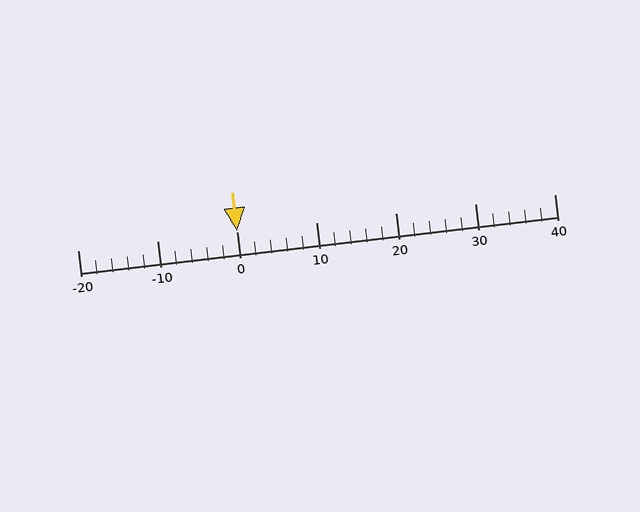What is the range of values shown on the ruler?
The ruler shows values from -20 to 40.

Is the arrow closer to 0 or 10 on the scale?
The arrow is closer to 0.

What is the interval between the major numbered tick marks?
The major tick marks are spaced 10 units apart.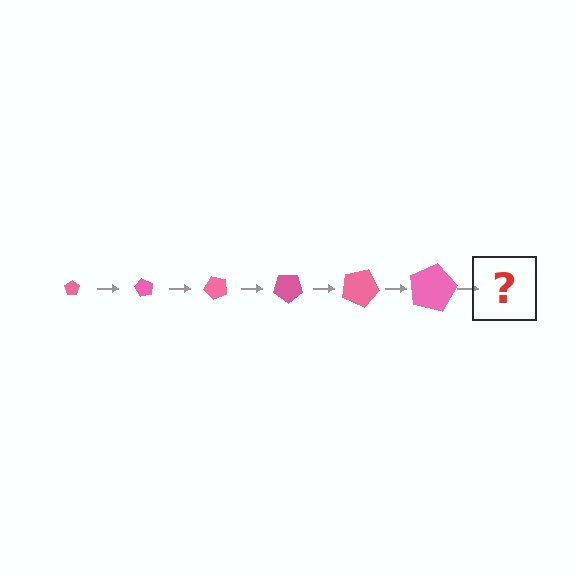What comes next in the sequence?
The next element should be a pentagon, larger than the previous one and rotated 360 degrees from the start.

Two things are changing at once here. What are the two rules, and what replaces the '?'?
The two rules are that the pentagon grows larger each step and it rotates 60 degrees each step. The '?' should be a pentagon, larger than the previous one and rotated 360 degrees from the start.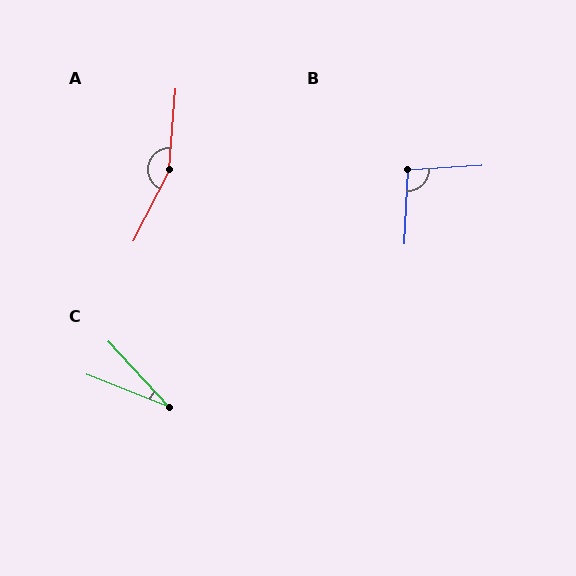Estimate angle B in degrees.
Approximately 96 degrees.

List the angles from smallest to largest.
C (26°), B (96°), A (157°).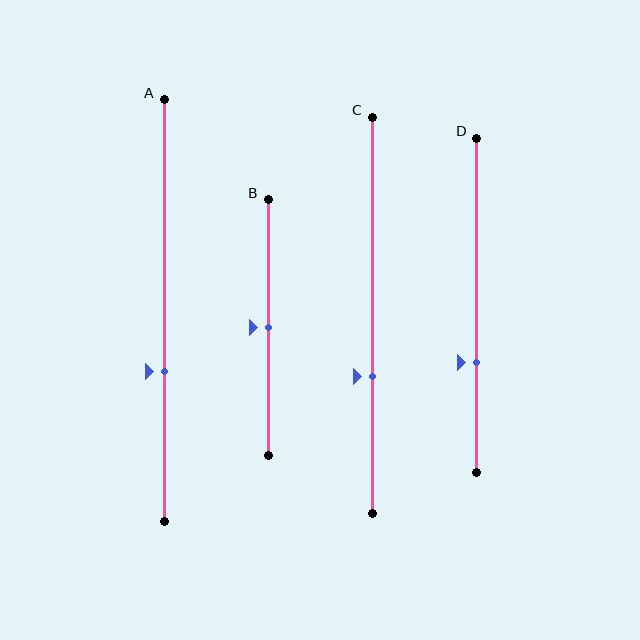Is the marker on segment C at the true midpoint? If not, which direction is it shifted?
No, the marker on segment C is shifted downward by about 15% of the segment length.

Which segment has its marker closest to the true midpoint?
Segment B has its marker closest to the true midpoint.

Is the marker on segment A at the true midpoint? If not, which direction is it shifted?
No, the marker on segment A is shifted downward by about 14% of the segment length.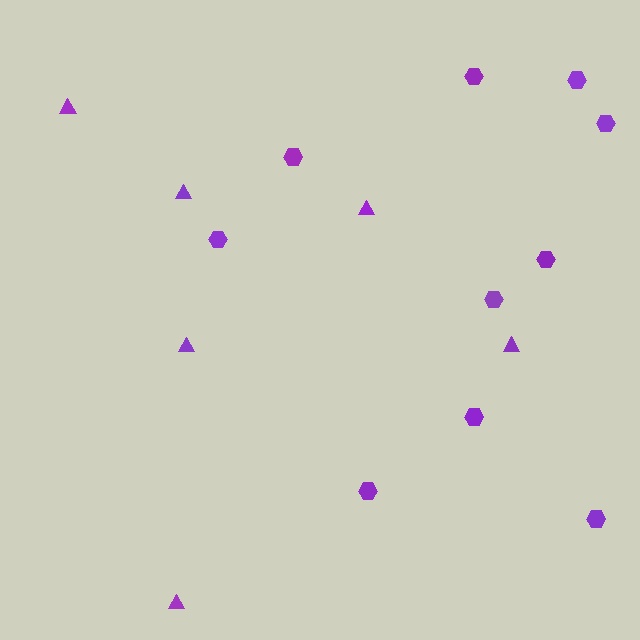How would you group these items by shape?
There are 2 groups: one group of hexagons (10) and one group of triangles (6).